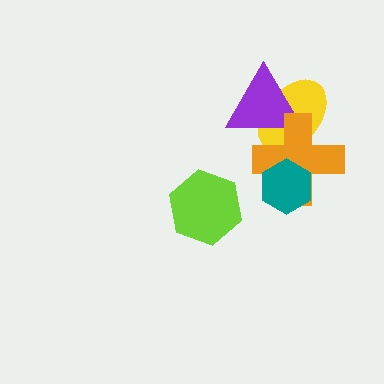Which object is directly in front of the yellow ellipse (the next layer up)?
The purple triangle is directly in front of the yellow ellipse.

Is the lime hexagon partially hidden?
No, no other shape covers it.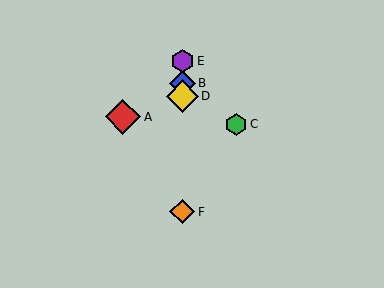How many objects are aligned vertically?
4 objects (B, D, E, F) are aligned vertically.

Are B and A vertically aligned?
No, B is at x≈182 and A is at x≈123.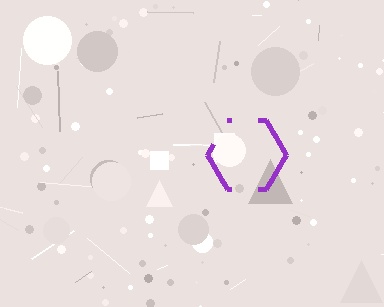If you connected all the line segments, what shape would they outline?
They would outline a hexagon.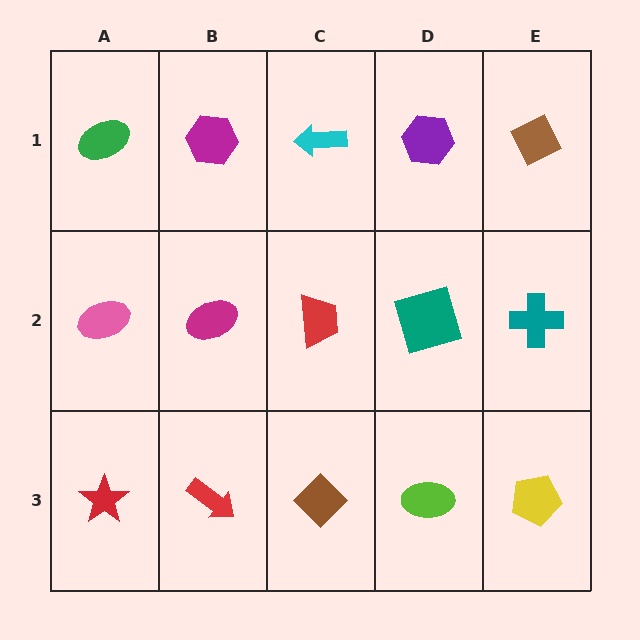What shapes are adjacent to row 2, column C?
A cyan arrow (row 1, column C), a brown diamond (row 3, column C), a magenta ellipse (row 2, column B), a teal square (row 2, column D).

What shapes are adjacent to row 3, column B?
A magenta ellipse (row 2, column B), a red star (row 3, column A), a brown diamond (row 3, column C).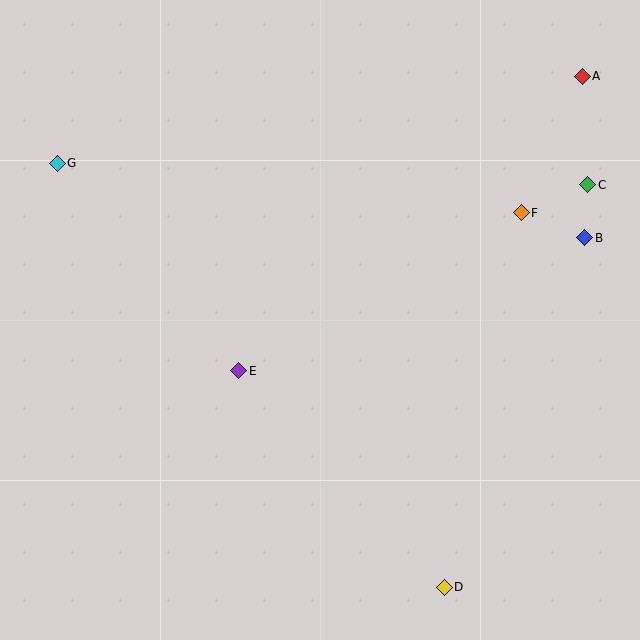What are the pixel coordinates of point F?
Point F is at (521, 213).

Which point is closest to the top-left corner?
Point G is closest to the top-left corner.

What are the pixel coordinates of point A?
Point A is at (582, 76).